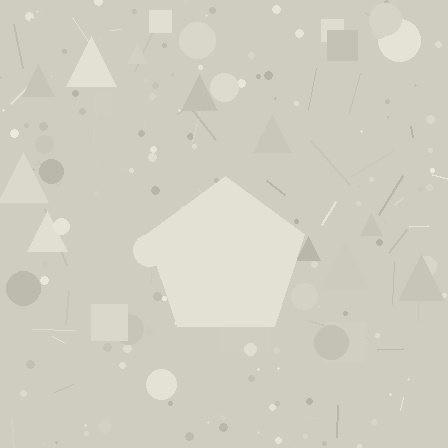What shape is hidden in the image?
A pentagon is hidden in the image.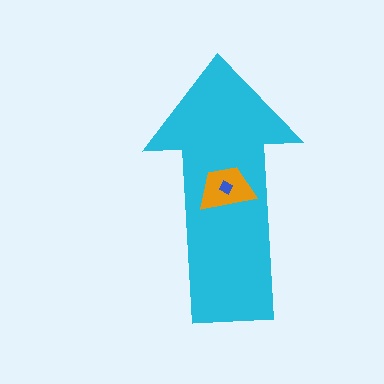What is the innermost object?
The blue diamond.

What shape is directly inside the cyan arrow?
The orange trapezoid.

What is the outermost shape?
The cyan arrow.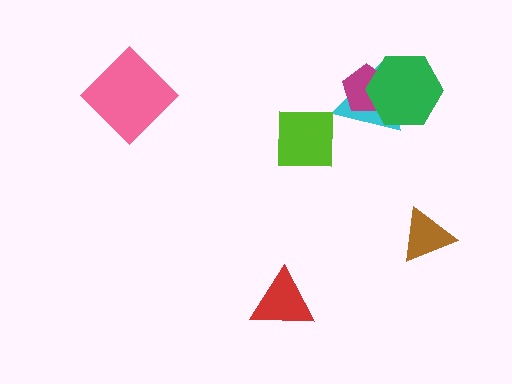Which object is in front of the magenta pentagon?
The green hexagon is in front of the magenta pentagon.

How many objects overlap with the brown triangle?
0 objects overlap with the brown triangle.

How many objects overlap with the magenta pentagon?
2 objects overlap with the magenta pentagon.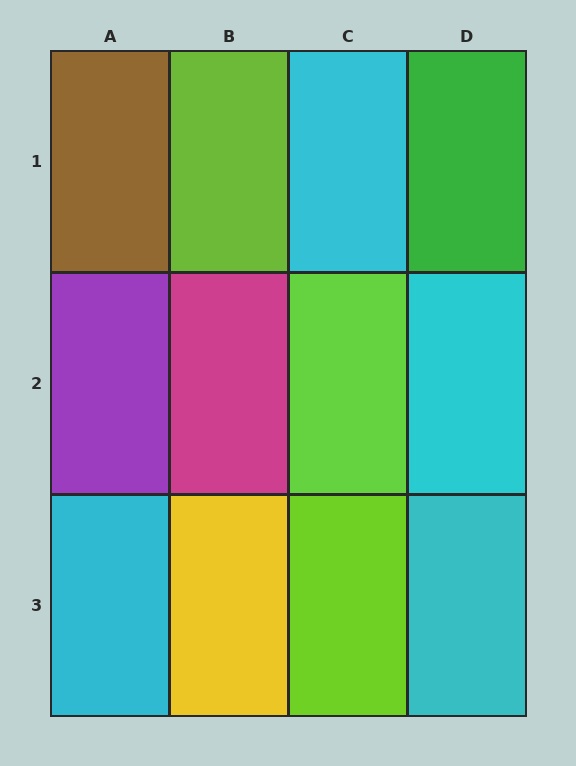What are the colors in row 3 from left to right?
Cyan, yellow, lime, cyan.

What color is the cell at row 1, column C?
Cyan.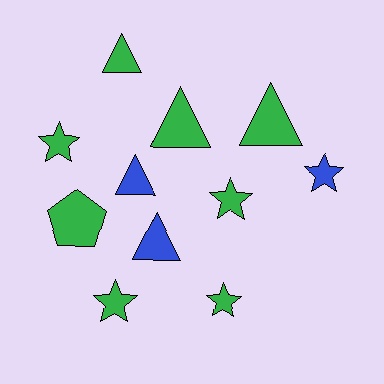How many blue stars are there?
There is 1 blue star.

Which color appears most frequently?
Green, with 8 objects.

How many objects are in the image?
There are 11 objects.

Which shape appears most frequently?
Triangle, with 5 objects.